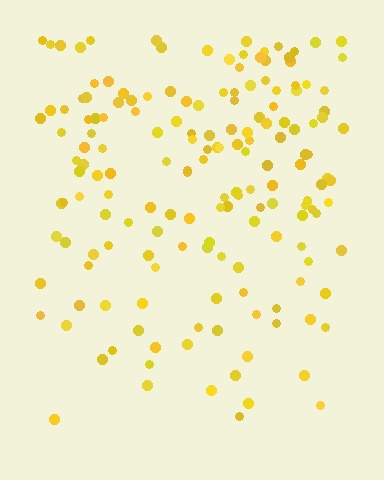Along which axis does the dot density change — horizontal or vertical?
Vertical.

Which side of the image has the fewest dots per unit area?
The bottom.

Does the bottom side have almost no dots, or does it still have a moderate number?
Still a moderate number, just noticeably fewer than the top.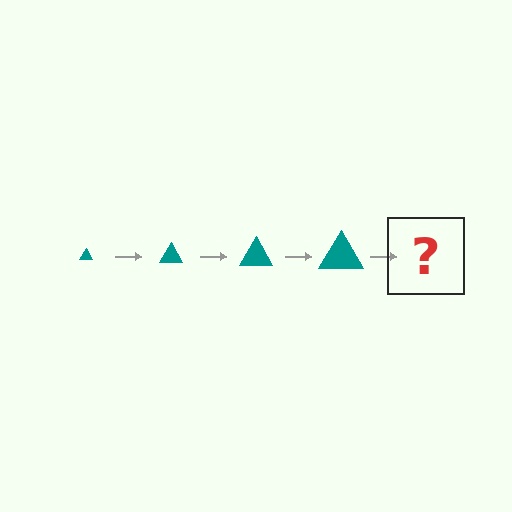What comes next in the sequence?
The next element should be a teal triangle, larger than the previous one.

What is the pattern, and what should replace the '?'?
The pattern is that the triangle gets progressively larger each step. The '?' should be a teal triangle, larger than the previous one.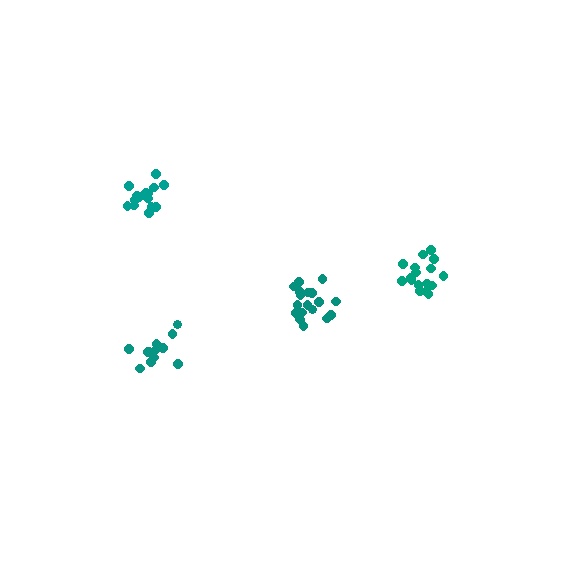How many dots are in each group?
Group 1: 13 dots, Group 2: 17 dots, Group 3: 18 dots, Group 4: 15 dots (63 total).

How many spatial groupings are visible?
There are 4 spatial groupings.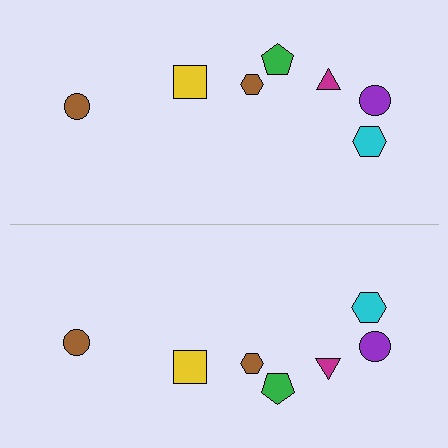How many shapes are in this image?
There are 14 shapes in this image.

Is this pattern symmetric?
Yes, this pattern has bilateral (reflection) symmetry.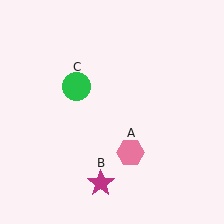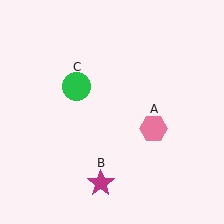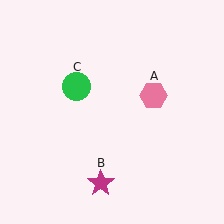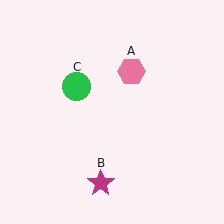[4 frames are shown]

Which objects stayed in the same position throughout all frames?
Magenta star (object B) and green circle (object C) remained stationary.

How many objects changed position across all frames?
1 object changed position: pink hexagon (object A).